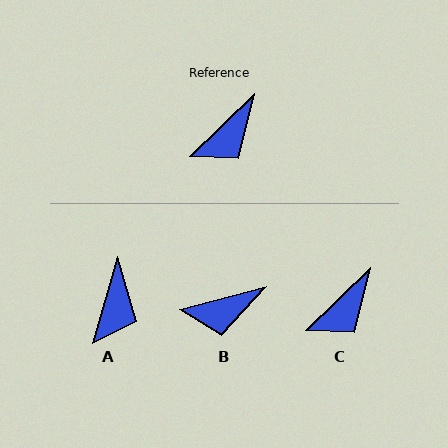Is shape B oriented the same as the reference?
No, it is off by about 30 degrees.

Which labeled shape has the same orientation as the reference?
C.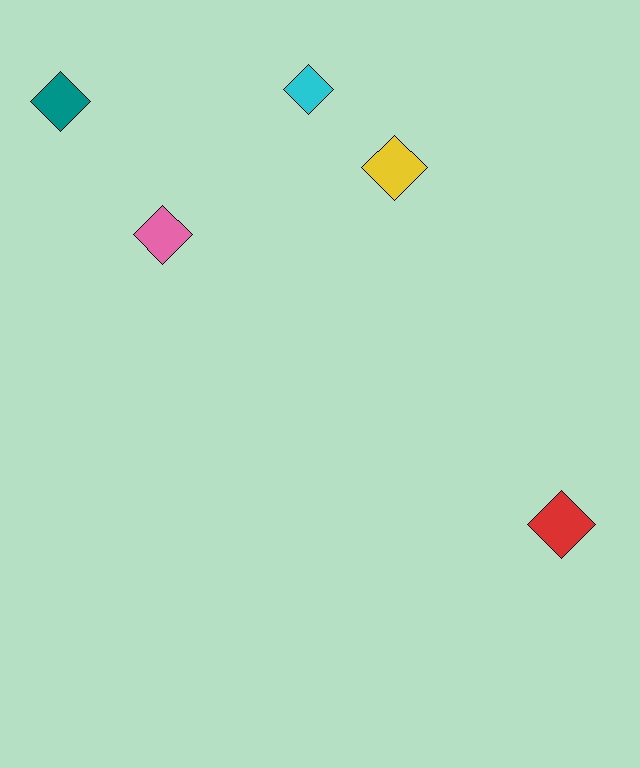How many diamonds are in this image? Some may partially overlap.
There are 5 diamonds.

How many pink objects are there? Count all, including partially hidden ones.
There is 1 pink object.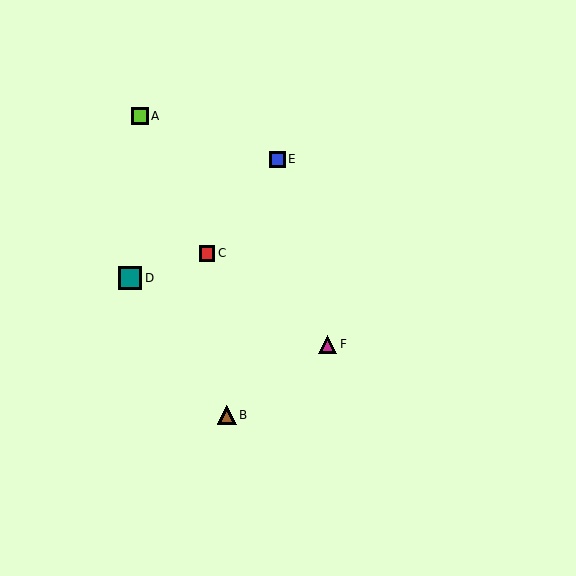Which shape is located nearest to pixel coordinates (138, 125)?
The lime square (labeled A) at (140, 116) is nearest to that location.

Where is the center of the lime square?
The center of the lime square is at (140, 116).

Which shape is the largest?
The teal square (labeled D) is the largest.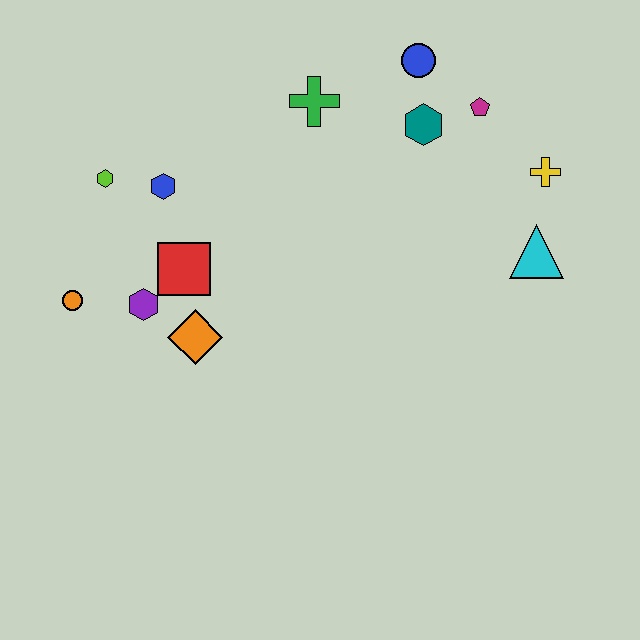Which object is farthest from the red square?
The yellow cross is farthest from the red square.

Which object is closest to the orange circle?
The purple hexagon is closest to the orange circle.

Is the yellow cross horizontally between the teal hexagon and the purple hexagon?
No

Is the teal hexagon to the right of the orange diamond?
Yes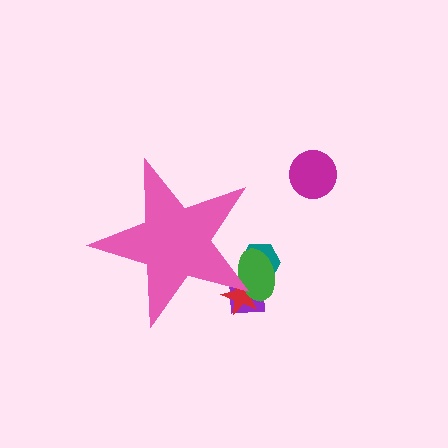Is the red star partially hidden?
Yes, the red star is partially hidden behind the pink star.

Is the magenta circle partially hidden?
No, the magenta circle is fully visible.